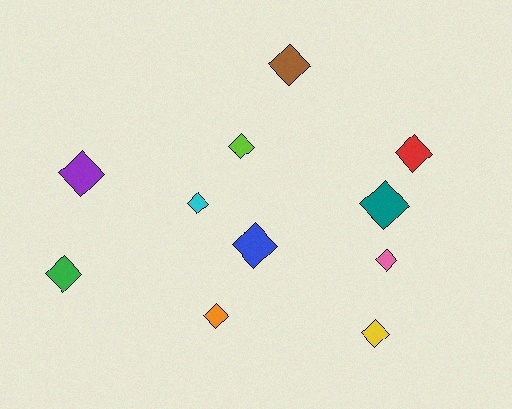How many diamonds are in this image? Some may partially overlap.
There are 11 diamonds.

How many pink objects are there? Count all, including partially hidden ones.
There is 1 pink object.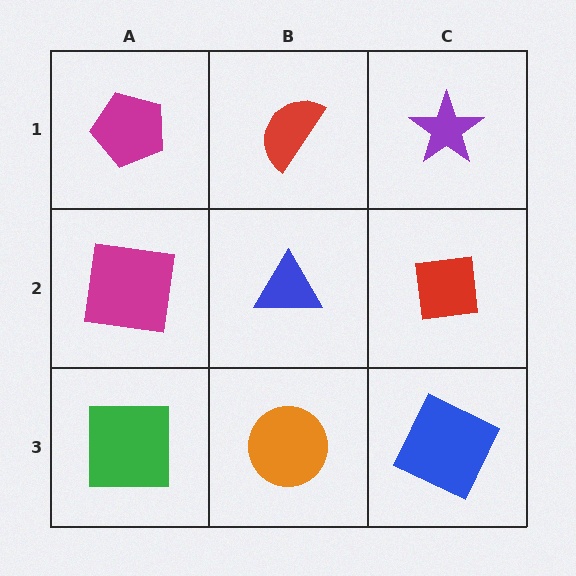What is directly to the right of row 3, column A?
An orange circle.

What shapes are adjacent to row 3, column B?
A blue triangle (row 2, column B), a green square (row 3, column A), a blue square (row 3, column C).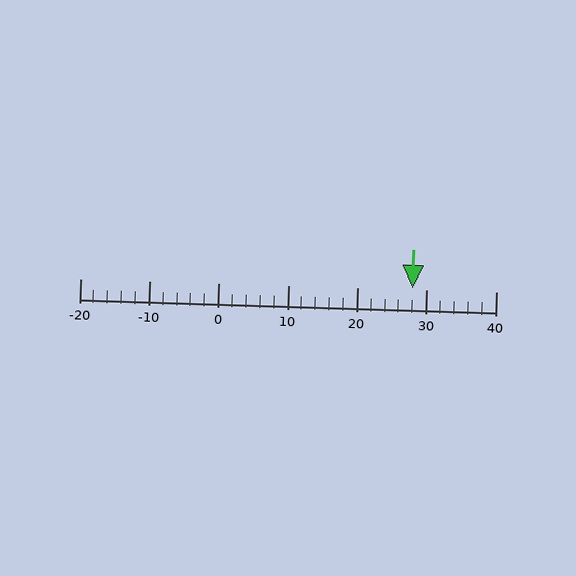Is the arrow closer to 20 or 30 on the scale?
The arrow is closer to 30.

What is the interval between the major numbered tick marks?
The major tick marks are spaced 10 units apart.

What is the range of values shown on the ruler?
The ruler shows values from -20 to 40.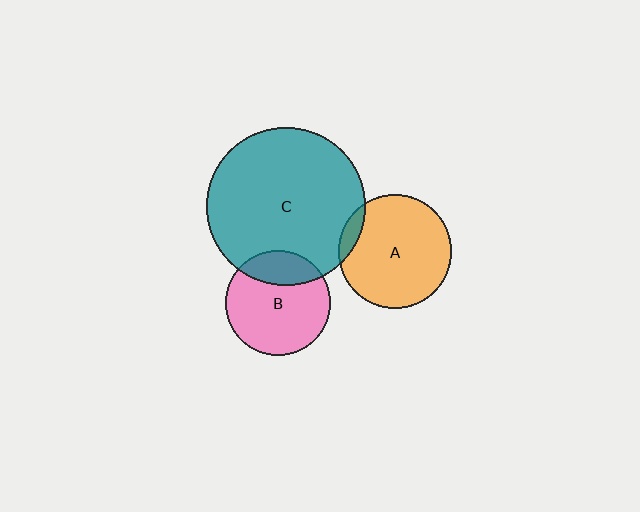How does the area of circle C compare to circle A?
Approximately 2.0 times.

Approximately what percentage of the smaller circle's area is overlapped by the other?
Approximately 10%.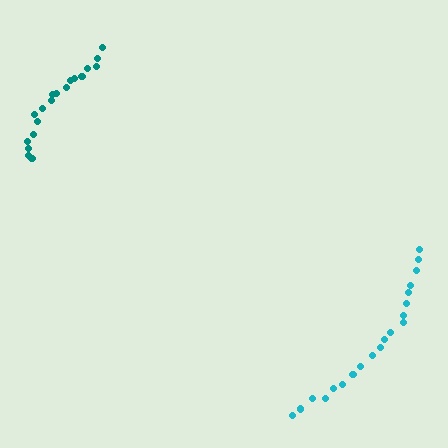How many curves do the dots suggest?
There are 2 distinct paths.